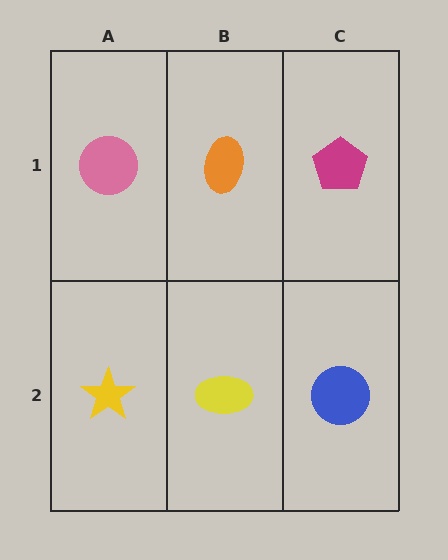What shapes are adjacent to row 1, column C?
A blue circle (row 2, column C), an orange ellipse (row 1, column B).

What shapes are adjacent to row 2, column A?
A pink circle (row 1, column A), a yellow ellipse (row 2, column B).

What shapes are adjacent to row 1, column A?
A yellow star (row 2, column A), an orange ellipse (row 1, column B).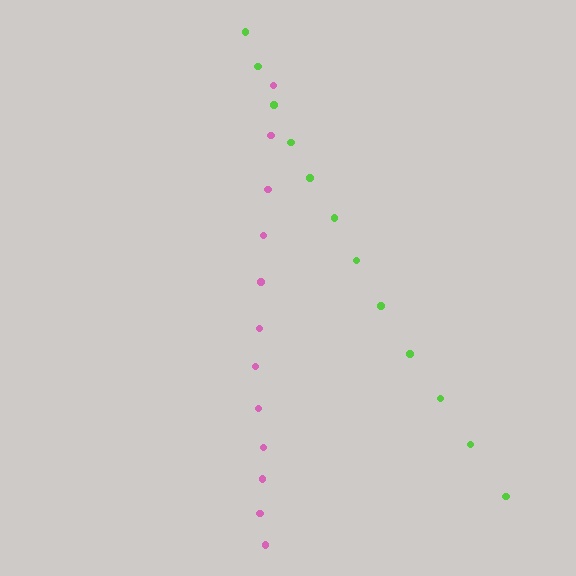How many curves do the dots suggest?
There are 2 distinct paths.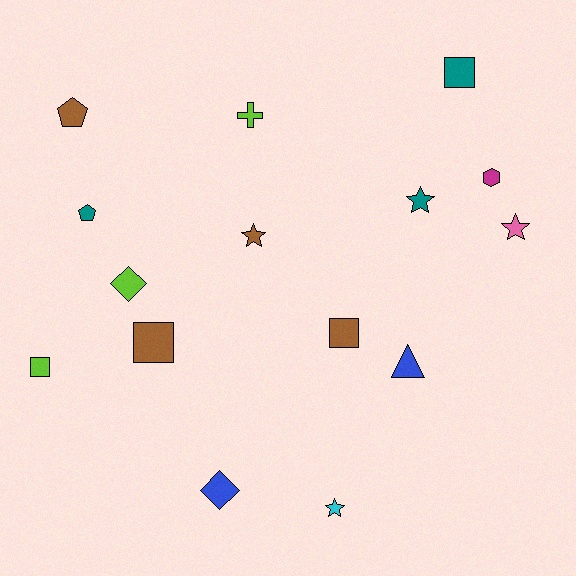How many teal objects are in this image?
There are 3 teal objects.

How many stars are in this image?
There are 4 stars.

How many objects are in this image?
There are 15 objects.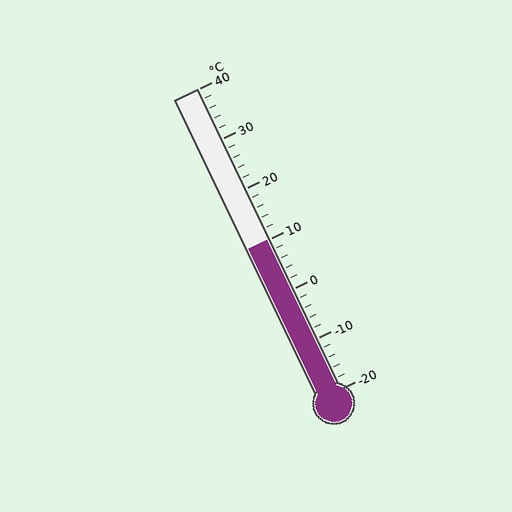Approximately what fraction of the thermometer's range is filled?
The thermometer is filled to approximately 50% of its range.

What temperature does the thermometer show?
The thermometer shows approximately 10°C.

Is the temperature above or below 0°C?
The temperature is above 0°C.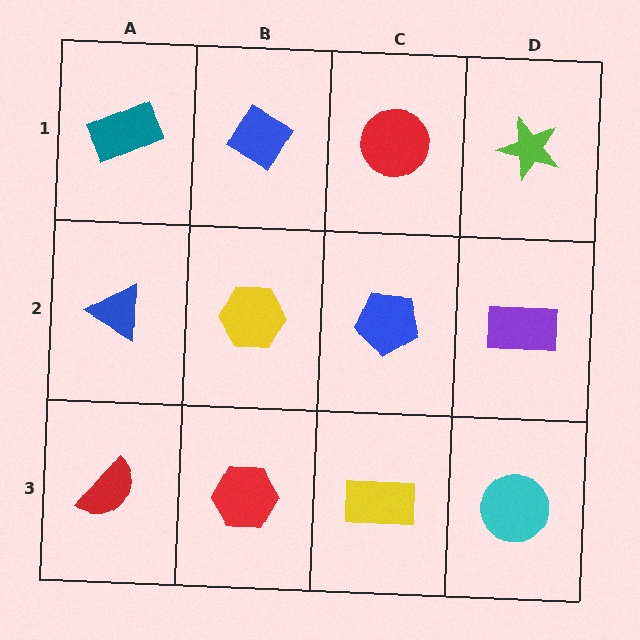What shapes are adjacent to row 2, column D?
A lime star (row 1, column D), a cyan circle (row 3, column D), a blue pentagon (row 2, column C).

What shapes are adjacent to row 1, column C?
A blue pentagon (row 2, column C), a blue diamond (row 1, column B), a lime star (row 1, column D).